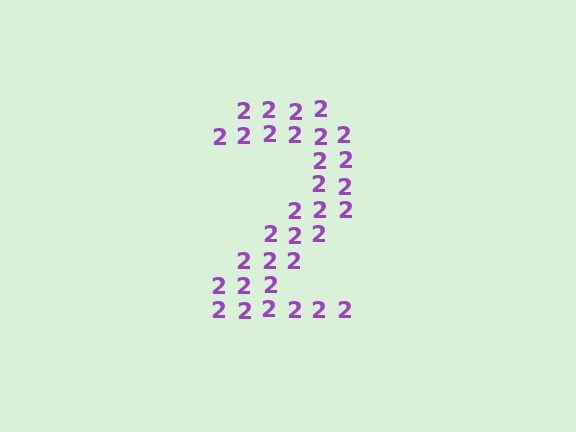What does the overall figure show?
The overall figure shows the digit 2.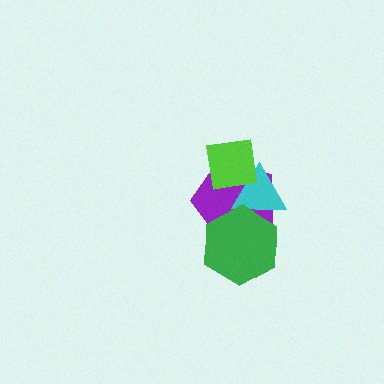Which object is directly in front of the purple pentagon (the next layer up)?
The cyan triangle is directly in front of the purple pentagon.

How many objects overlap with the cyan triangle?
3 objects overlap with the cyan triangle.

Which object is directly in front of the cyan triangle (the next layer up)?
The green hexagon is directly in front of the cyan triangle.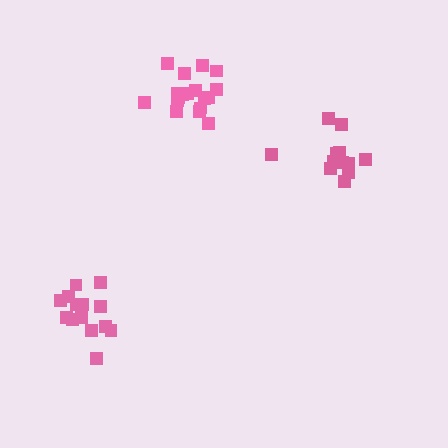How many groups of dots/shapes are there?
There are 3 groups.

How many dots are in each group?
Group 1: 14 dots, Group 2: 18 dots, Group 3: 13 dots (45 total).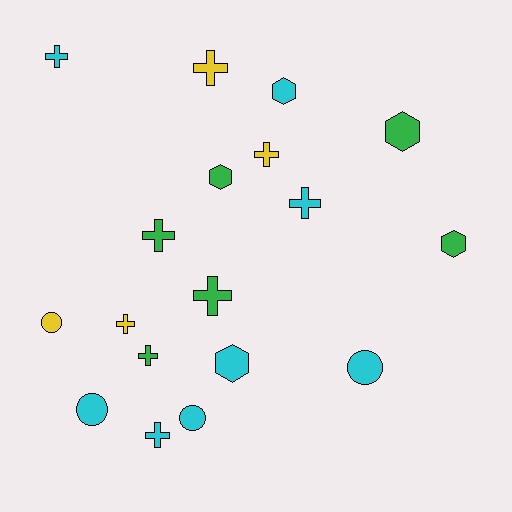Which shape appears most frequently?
Cross, with 9 objects.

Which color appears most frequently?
Cyan, with 8 objects.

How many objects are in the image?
There are 18 objects.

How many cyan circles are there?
There are 3 cyan circles.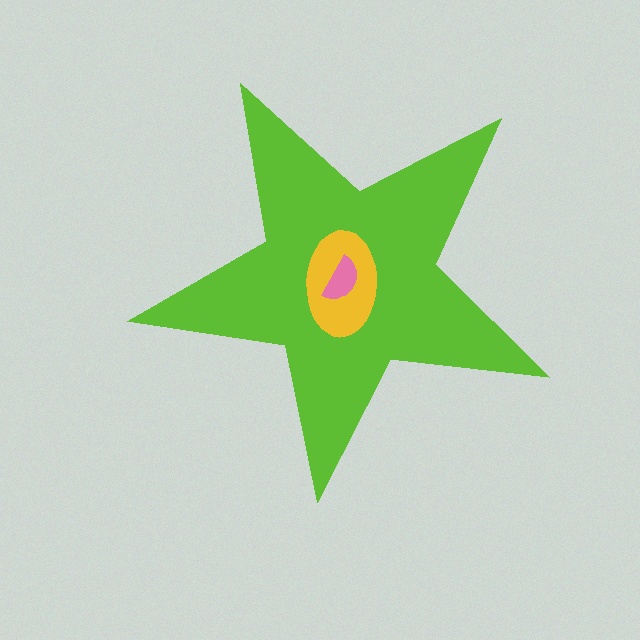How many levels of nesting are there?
3.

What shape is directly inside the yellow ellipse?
The pink semicircle.